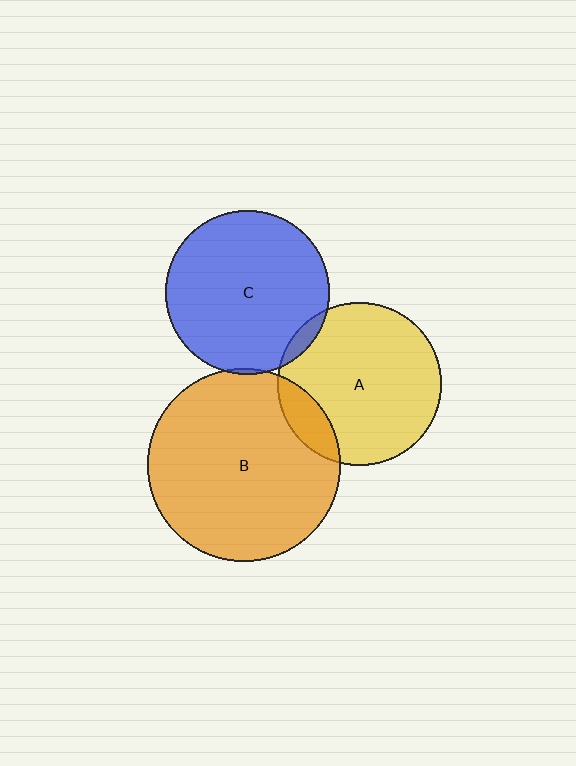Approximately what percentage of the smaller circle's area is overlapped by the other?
Approximately 15%.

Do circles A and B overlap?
Yes.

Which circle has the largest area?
Circle B (orange).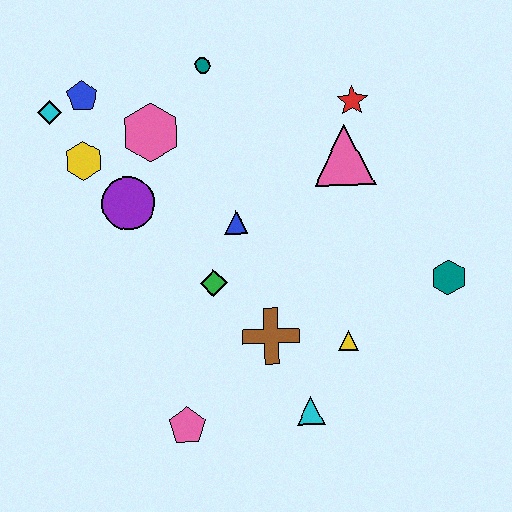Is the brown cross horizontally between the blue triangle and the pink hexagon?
No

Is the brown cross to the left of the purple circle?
No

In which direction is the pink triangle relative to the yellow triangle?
The pink triangle is above the yellow triangle.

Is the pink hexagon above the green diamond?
Yes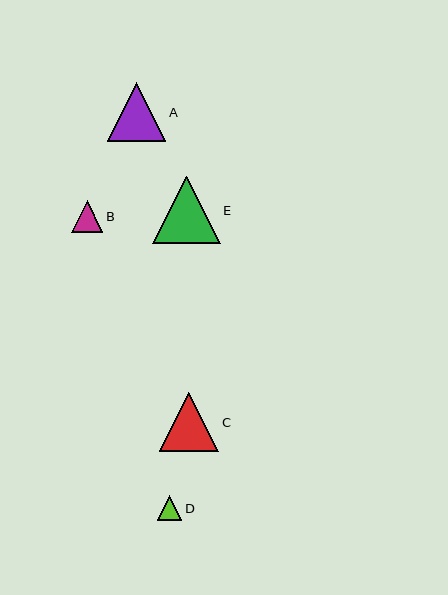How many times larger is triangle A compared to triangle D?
Triangle A is approximately 2.3 times the size of triangle D.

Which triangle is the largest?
Triangle E is the largest with a size of approximately 67 pixels.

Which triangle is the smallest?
Triangle D is the smallest with a size of approximately 25 pixels.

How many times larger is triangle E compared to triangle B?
Triangle E is approximately 2.1 times the size of triangle B.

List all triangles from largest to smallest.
From largest to smallest: E, C, A, B, D.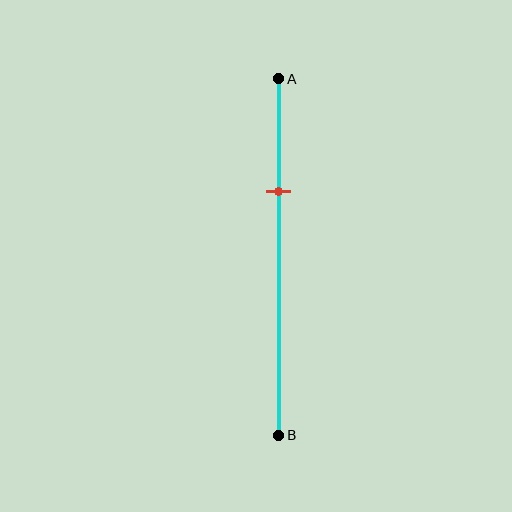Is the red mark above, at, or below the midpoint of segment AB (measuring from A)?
The red mark is above the midpoint of segment AB.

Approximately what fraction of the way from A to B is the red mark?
The red mark is approximately 30% of the way from A to B.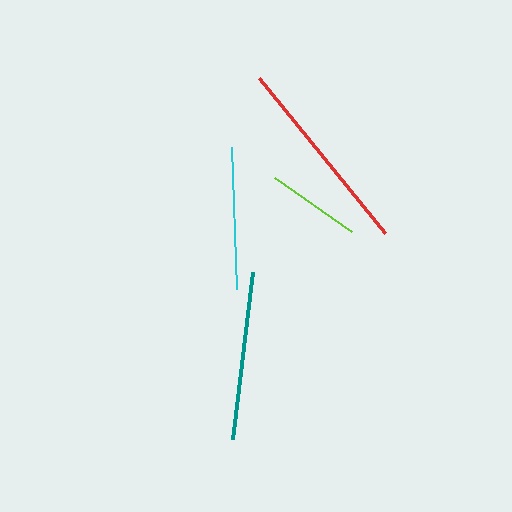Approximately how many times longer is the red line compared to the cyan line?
The red line is approximately 1.4 times the length of the cyan line.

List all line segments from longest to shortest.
From longest to shortest: red, teal, cyan, lime.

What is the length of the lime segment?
The lime segment is approximately 94 pixels long.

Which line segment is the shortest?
The lime line is the shortest at approximately 94 pixels.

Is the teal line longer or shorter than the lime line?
The teal line is longer than the lime line.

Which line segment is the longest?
The red line is the longest at approximately 200 pixels.